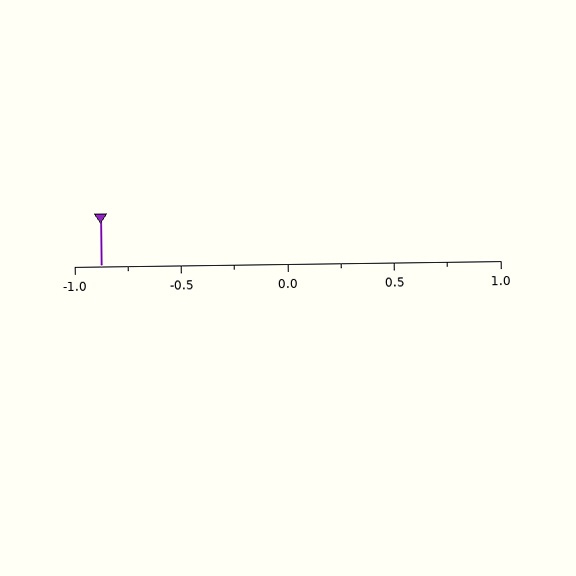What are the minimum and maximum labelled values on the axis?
The axis runs from -1.0 to 1.0.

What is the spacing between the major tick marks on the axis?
The major ticks are spaced 0.5 apart.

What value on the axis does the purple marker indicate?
The marker indicates approximately -0.88.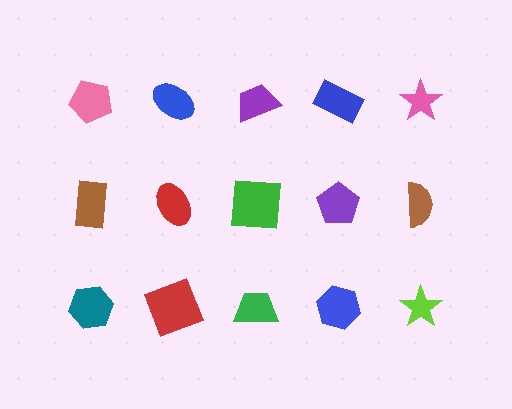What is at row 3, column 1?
A teal hexagon.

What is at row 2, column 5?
A brown semicircle.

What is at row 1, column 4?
A blue rectangle.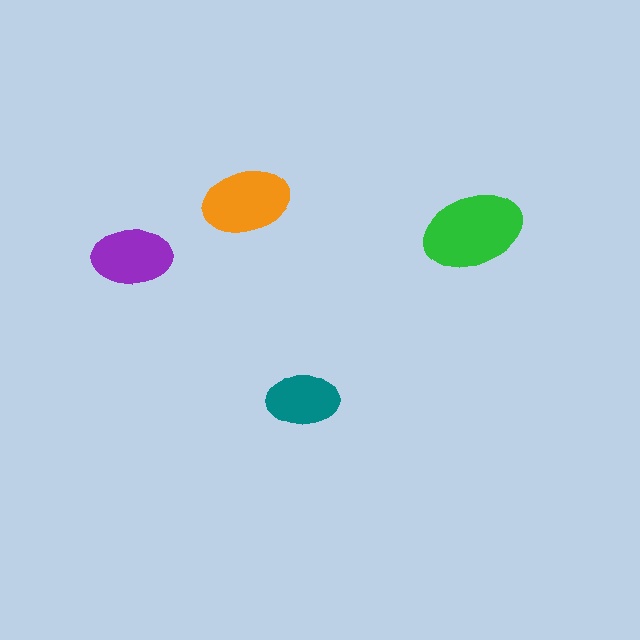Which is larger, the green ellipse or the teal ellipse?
The green one.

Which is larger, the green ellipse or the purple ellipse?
The green one.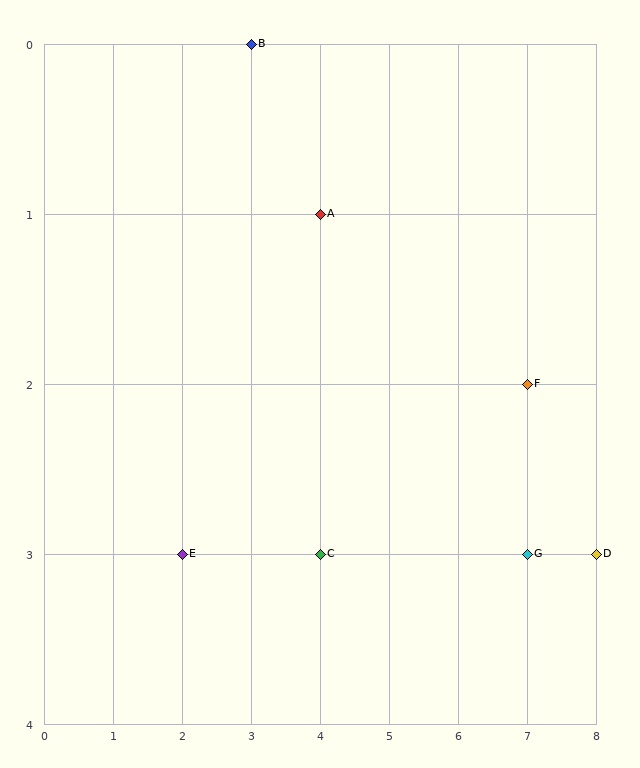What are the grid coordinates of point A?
Point A is at grid coordinates (4, 1).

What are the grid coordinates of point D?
Point D is at grid coordinates (8, 3).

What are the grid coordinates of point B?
Point B is at grid coordinates (3, 0).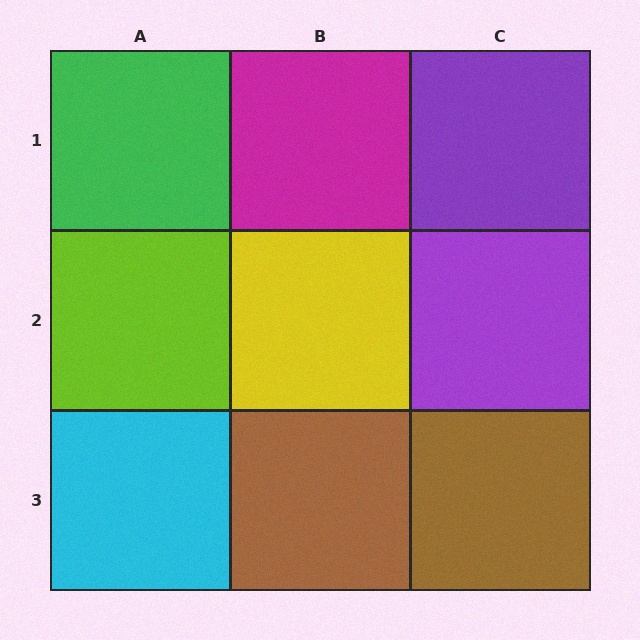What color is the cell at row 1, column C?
Purple.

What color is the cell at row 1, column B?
Magenta.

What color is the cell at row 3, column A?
Cyan.